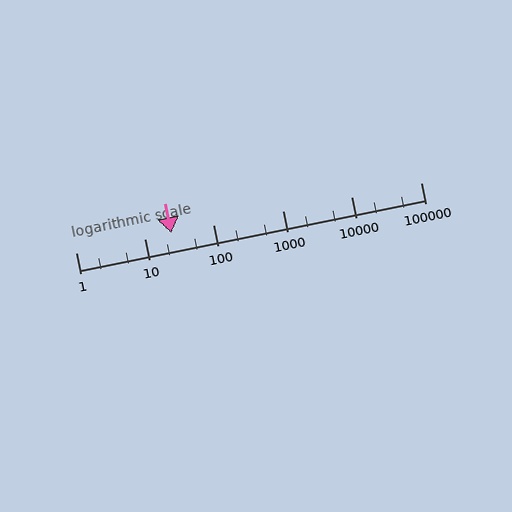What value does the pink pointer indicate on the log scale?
The pointer indicates approximately 24.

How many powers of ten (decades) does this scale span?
The scale spans 5 decades, from 1 to 100000.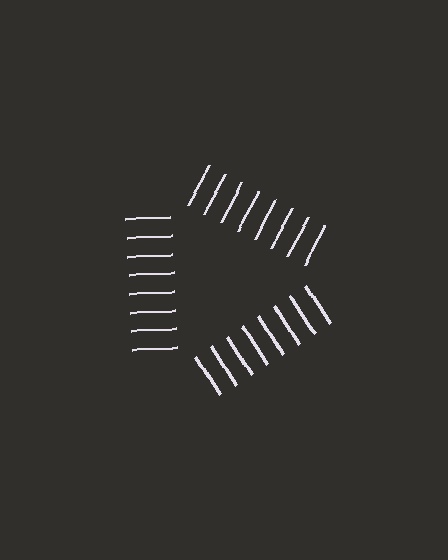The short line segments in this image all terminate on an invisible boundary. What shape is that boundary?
An illusory triangle — the line segments terminate on its edges but no continuous stroke is drawn.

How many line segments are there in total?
24 — 8 along each of the 3 edges.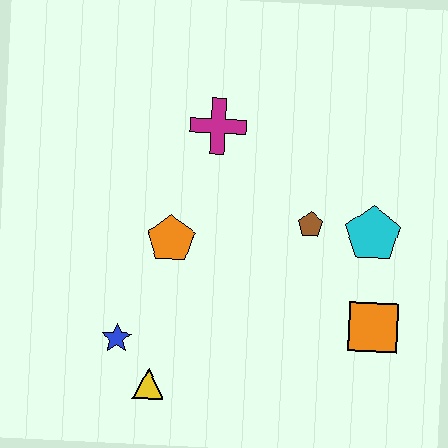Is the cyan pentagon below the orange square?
No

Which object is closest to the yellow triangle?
The blue star is closest to the yellow triangle.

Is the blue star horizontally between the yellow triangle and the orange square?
No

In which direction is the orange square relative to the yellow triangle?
The orange square is to the right of the yellow triangle.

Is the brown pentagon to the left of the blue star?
No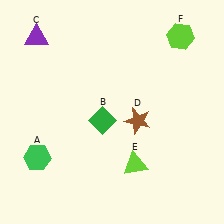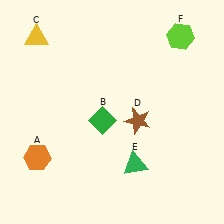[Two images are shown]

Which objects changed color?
A changed from green to orange. C changed from purple to yellow. E changed from lime to green.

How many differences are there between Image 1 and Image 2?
There are 3 differences between the two images.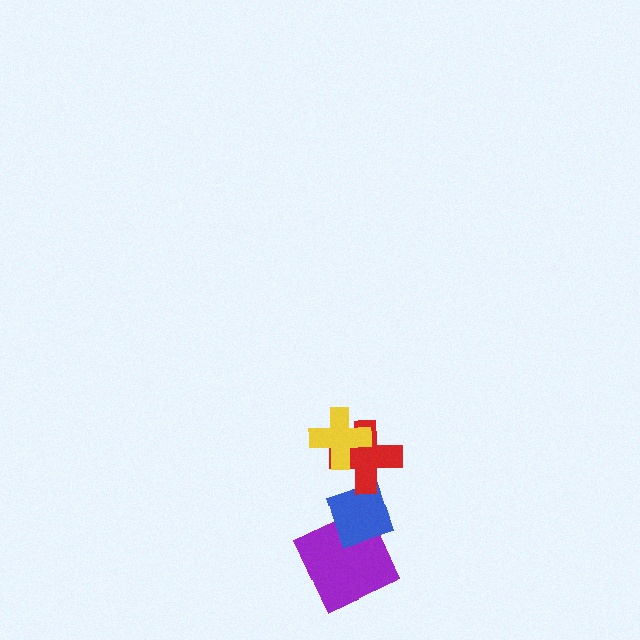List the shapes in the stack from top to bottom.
From top to bottom: the yellow cross, the red cross, the blue diamond, the purple square.